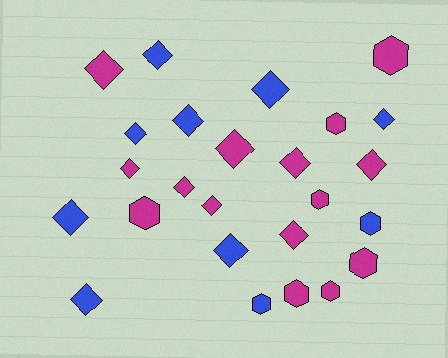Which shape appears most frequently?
Diamond, with 16 objects.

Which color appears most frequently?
Magenta, with 15 objects.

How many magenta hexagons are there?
There are 7 magenta hexagons.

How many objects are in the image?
There are 25 objects.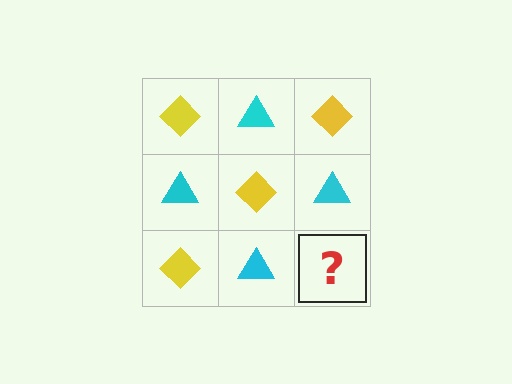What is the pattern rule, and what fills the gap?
The rule is that it alternates yellow diamond and cyan triangle in a checkerboard pattern. The gap should be filled with a yellow diamond.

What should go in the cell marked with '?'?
The missing cell should contain a yellow diamond.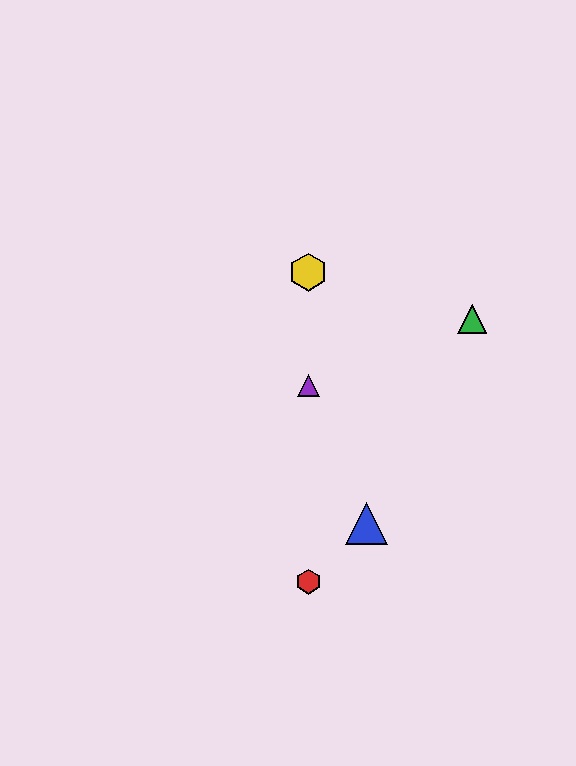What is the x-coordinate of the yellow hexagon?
The yellow hexagon is at x≈308.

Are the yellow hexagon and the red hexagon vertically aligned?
Yes, both are at x≈308.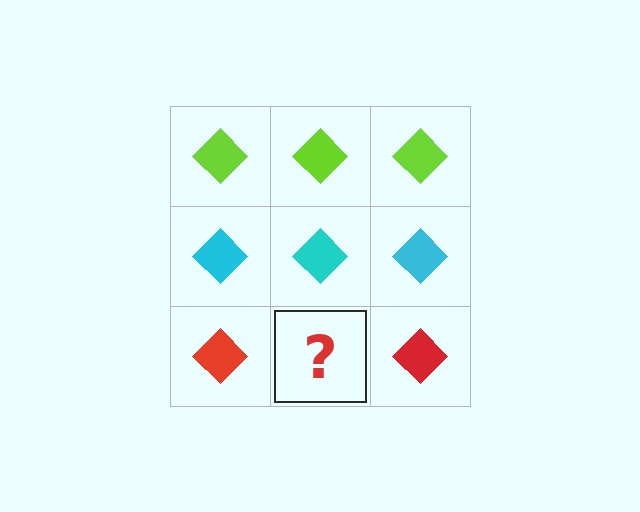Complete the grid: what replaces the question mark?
The question mark should be replaced with a red diamond.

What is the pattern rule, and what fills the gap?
The rule is that each row has a consistent color. The gap should be filled with a red diamond.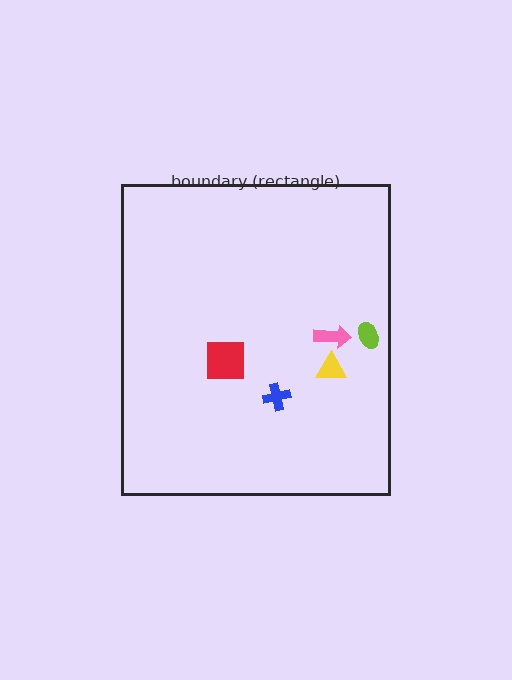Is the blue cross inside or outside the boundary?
Inside.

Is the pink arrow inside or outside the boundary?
Inside.